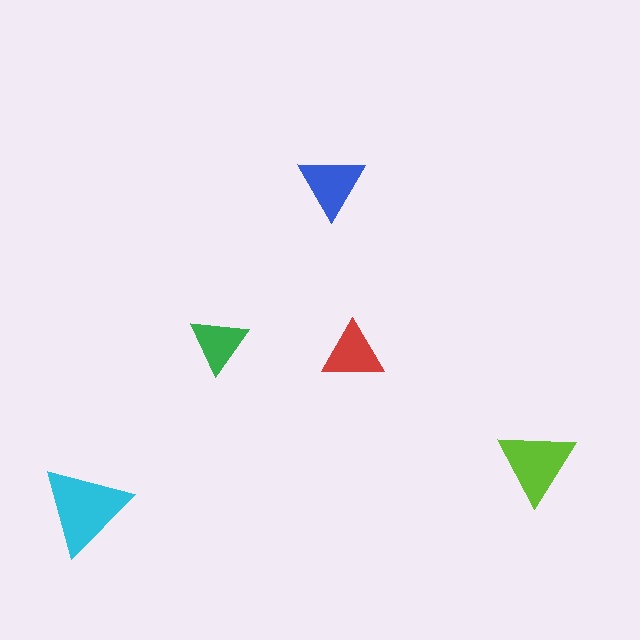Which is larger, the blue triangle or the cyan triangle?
The cyan one.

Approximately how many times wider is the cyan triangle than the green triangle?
About 1.5 times wider.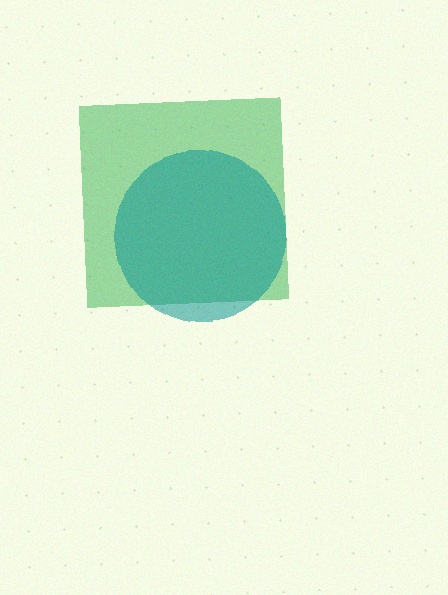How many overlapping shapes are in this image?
There are 2 overlapping shapes in the image.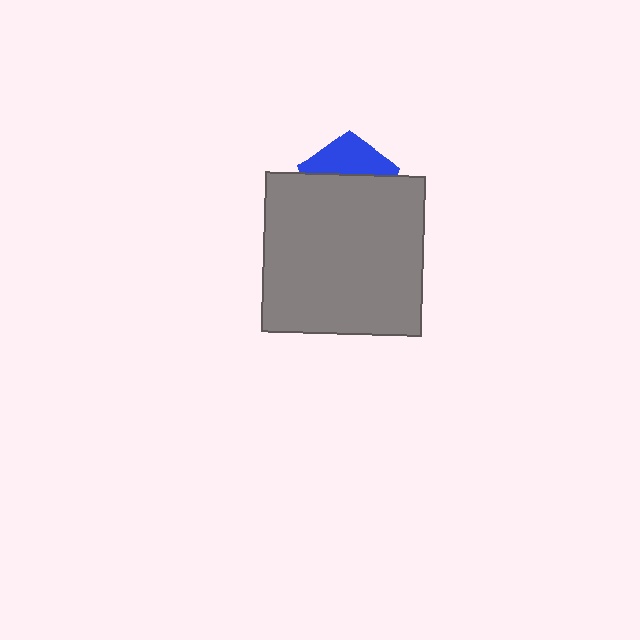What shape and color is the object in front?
The object in front is a gray square.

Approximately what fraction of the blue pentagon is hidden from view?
Roughly 62% of the blue pentagon is hidden behind the gray square.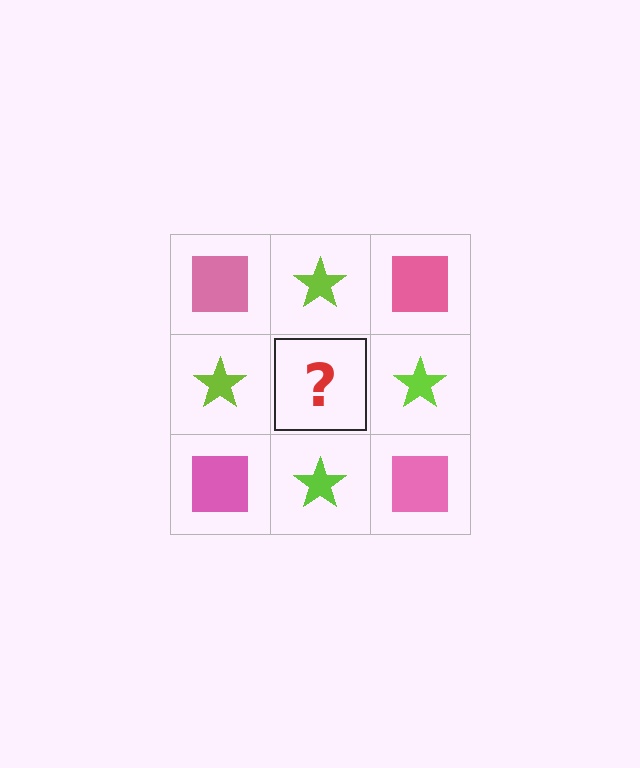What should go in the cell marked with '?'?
The missing cell should contain a pink square.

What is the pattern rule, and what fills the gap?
The rule is that it alternates pink square and lime star in a checkerboard pattern. The gap should be filled with a pink square.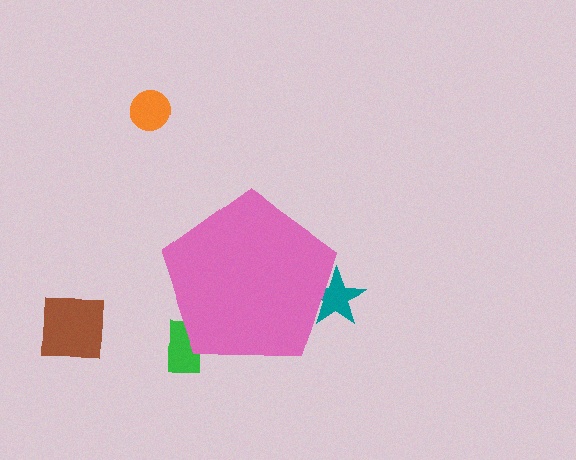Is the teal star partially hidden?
Yes, the teal star is partially hidden behind the pink pentagon.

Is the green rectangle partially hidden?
Yes, the green rectangle is partially hidden behind the pink pentagon.